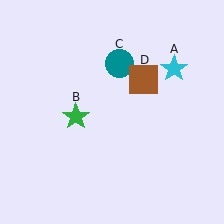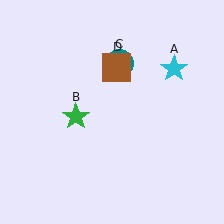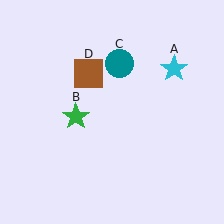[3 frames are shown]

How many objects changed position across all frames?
1 object changed position: brown square (object D).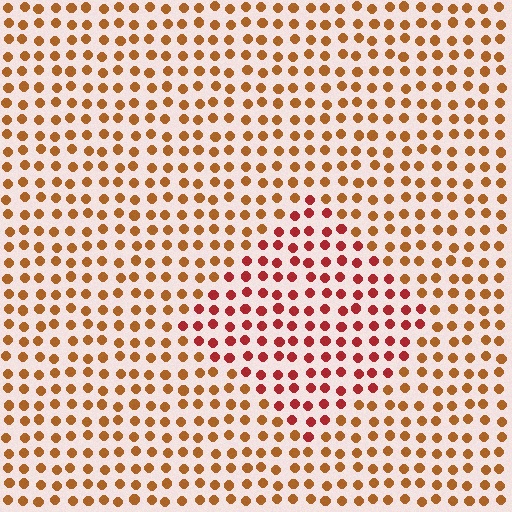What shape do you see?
I see a diamond.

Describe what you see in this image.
The image is filled with small brown elements in a uniform arrangement. A diamond-shaped region is visible where the elements are tinted to a slightly different hue, forming a subtle color boundary.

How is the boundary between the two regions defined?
The boundary is defined purely by a slight shift in hue (about 32 degrees). Spacing, size, and orientation are identical on both sides.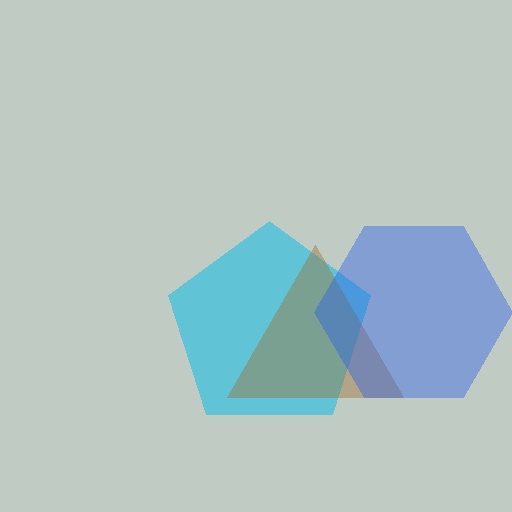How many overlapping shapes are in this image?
There are 3 overlapping shapes in the image.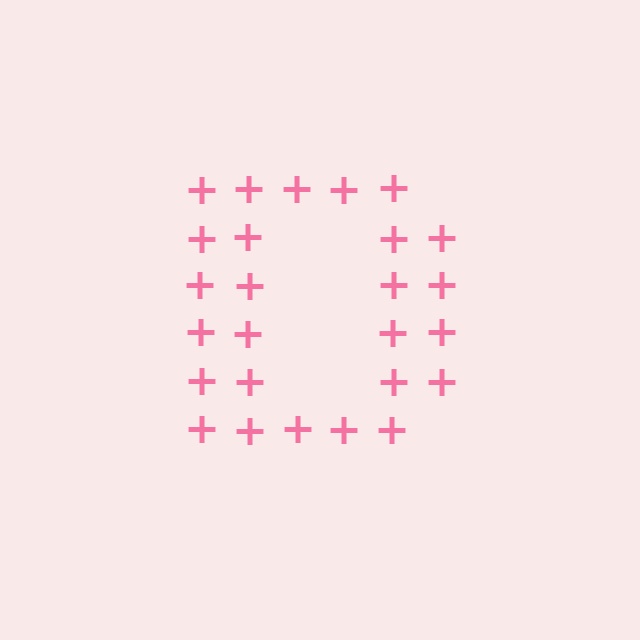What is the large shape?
The large shape is the letter D.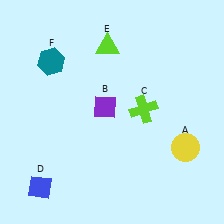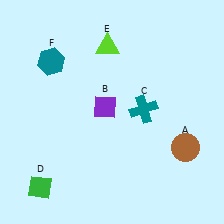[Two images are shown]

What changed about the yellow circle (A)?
In Image 1, A is yellow. In Image 2, it changed to brown.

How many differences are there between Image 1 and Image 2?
There are 3 differences between the two images.